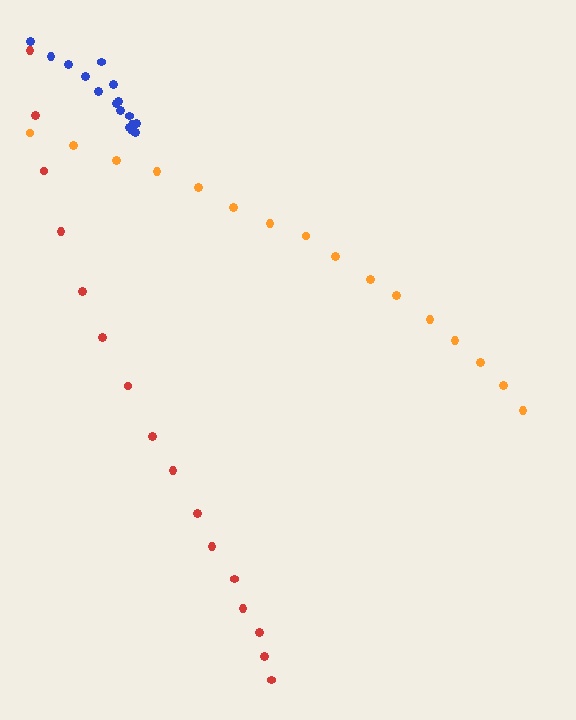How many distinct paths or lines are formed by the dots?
There are 3 distinct paths.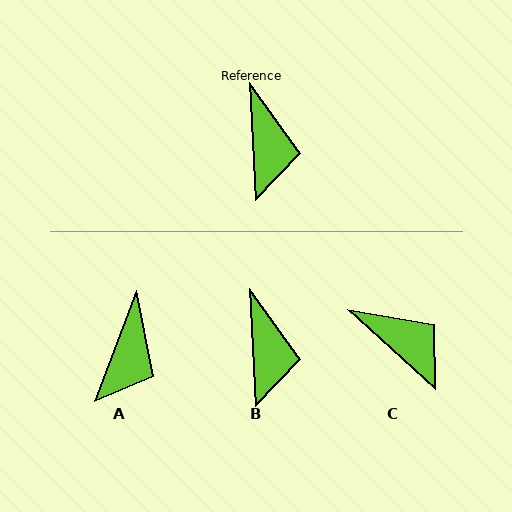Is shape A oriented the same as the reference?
No, it is off by about 24 degrees.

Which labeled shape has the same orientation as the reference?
B.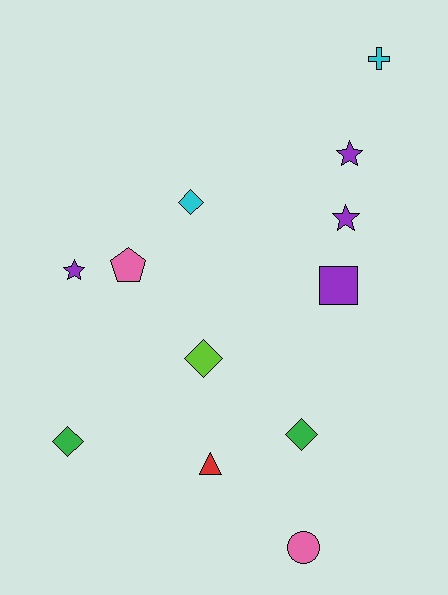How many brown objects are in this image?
There are no brown objects.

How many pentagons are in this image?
There is 1 pentagon.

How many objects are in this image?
There are 12 objects.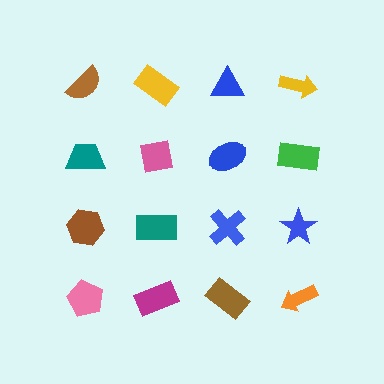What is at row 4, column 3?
A brown rectangle.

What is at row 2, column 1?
A teal trapezoid.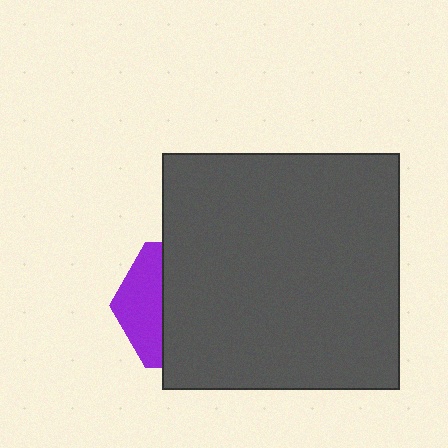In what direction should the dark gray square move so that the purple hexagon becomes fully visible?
The dark gray square should move right. That is the shortest direction to clear the overlap and leave the purple hexagon fully visible.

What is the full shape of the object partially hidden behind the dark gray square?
The partially hidden object is a purple hexagon.